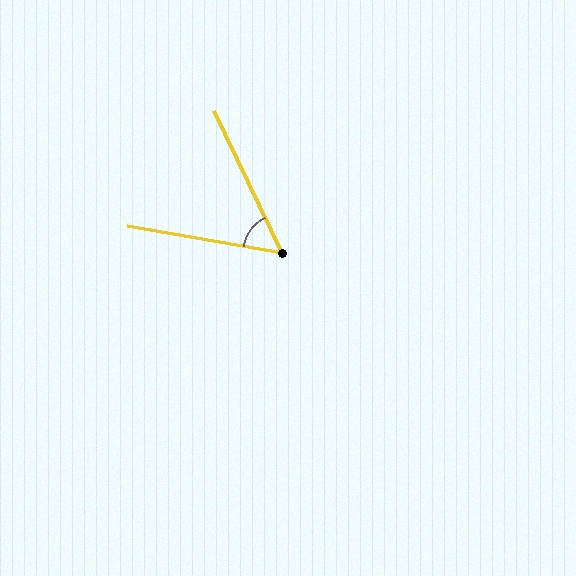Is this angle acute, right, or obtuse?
It is acute.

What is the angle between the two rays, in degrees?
Approximately 54 degrees.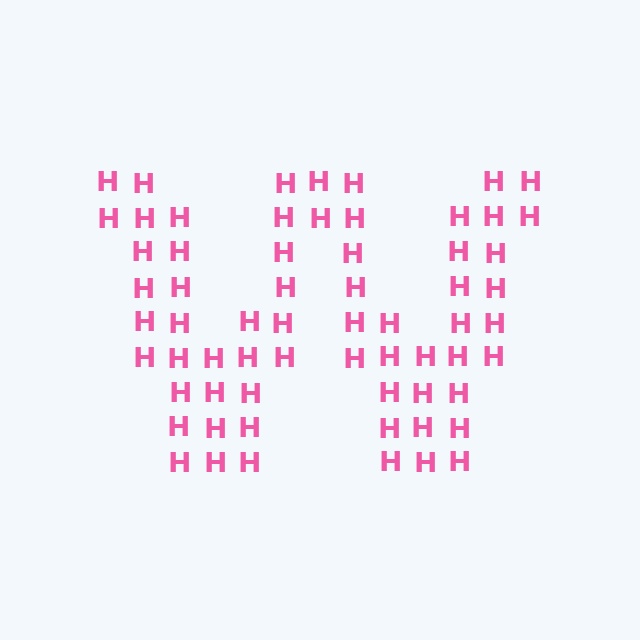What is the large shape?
The large shape is the letter W.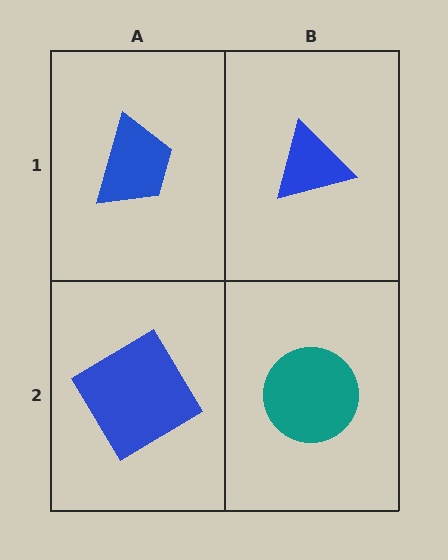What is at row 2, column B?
A teal circle.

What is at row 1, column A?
A blue trapezoid.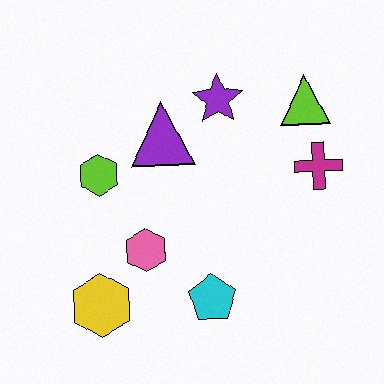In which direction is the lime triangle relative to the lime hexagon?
The lime triangle is to the right of the lime hexagon.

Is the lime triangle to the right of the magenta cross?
No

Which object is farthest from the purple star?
The yellow hexagon is farthest from the purple star.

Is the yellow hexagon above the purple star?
No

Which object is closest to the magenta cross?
The lime triangle is closest to the magenta cross.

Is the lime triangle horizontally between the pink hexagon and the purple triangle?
No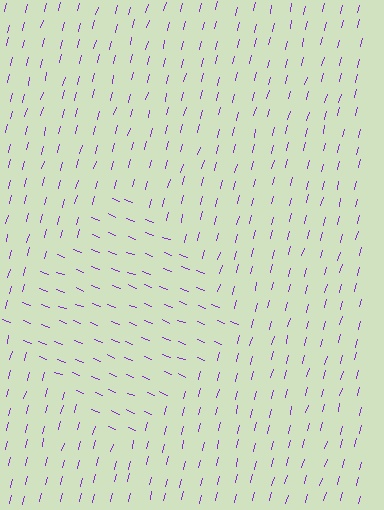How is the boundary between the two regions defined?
The boundary is defined purely by a change in line orientation (approximately 83 degrees difference). All lines are the same color and thickness.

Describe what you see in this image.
The image is filled with small purple line segments. A diamond region in the image has lines oriented differently from the surrounding lines, creating a visible texture boundary.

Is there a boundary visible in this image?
Yes, there is a texture boundary formed by a change in line orientation.